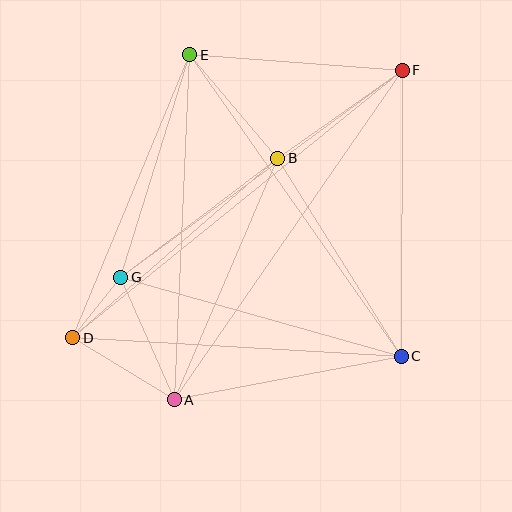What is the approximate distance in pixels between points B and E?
The distance between B and E is approximately 136 pixels.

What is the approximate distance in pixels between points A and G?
The distance between A and G is approximately 134 pixels.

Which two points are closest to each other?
Points D and G are closest to each other.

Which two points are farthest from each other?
Points D and F are farthest from each other.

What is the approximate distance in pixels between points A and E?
The distance between A and E is approximately 346 pixels.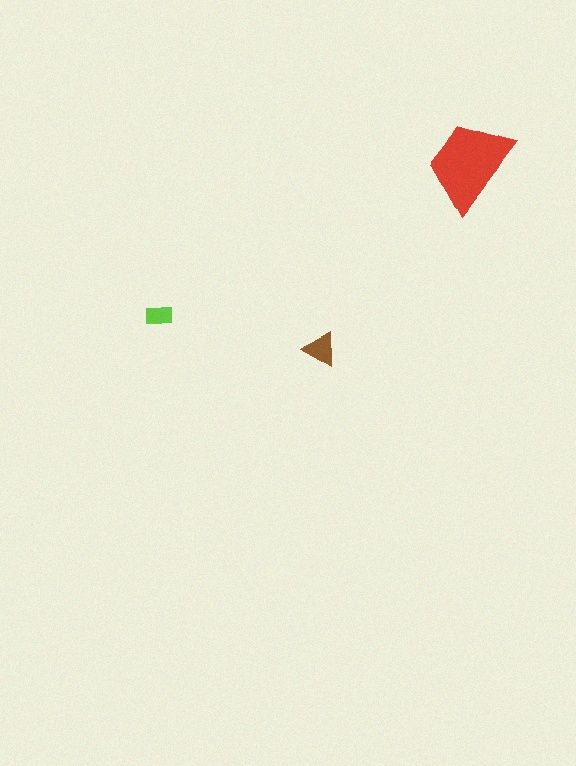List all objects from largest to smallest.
The red trapezoid, the brown triangle, the lime rectangle.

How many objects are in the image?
There are 3 objects in the image.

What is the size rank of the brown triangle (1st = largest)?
2nd.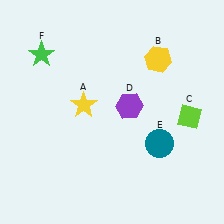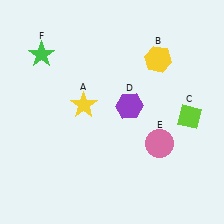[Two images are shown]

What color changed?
The circle (E) changed from teal in Image 1 to pink in Image 2.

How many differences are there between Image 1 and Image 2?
There is 1 difference between the two images.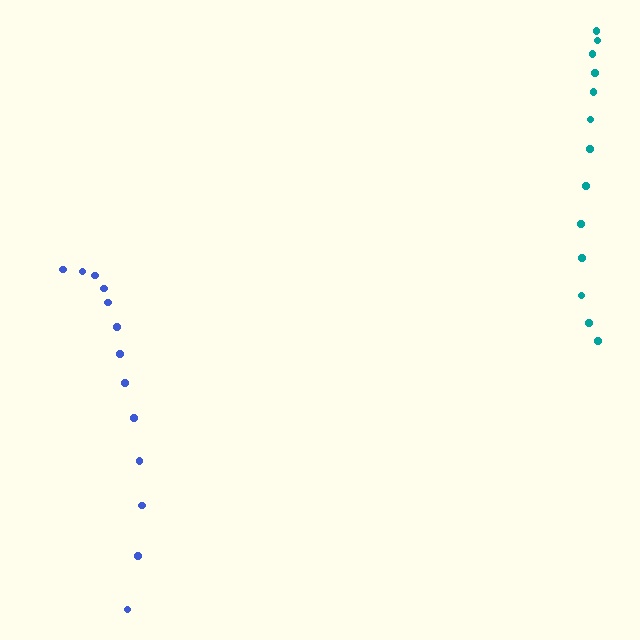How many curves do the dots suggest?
There are 2 distinct paths.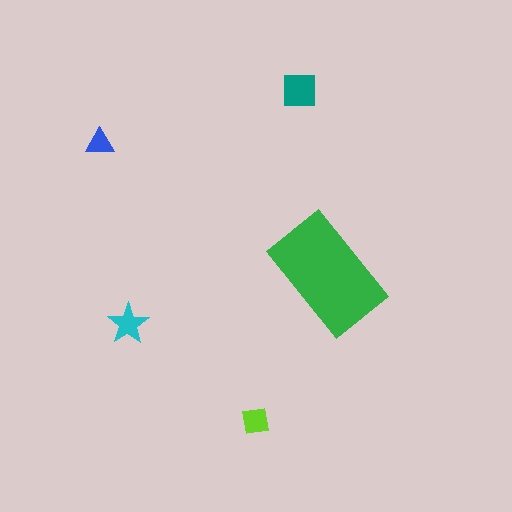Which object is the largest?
The green rectangle.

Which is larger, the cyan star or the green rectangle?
The green rectangle.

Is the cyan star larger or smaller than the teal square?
Smaller.